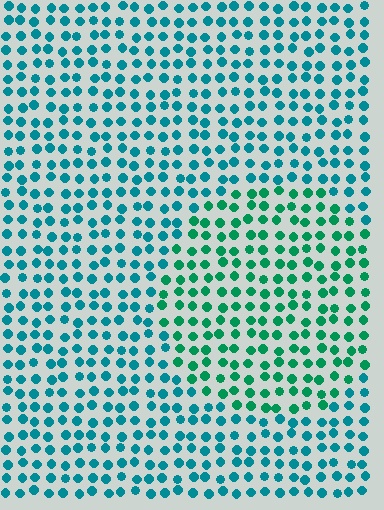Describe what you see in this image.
The image is filled with small teal elements in a uniform arrangement. A circle-shaped region is visible where the elements are tinted to a slightly different hue, forming a subtle color boundary.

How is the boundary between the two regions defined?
The boundary is defined purely by a slight shift in hue (about 30 degrees). Spacing, size, and orientation are identical on both sides.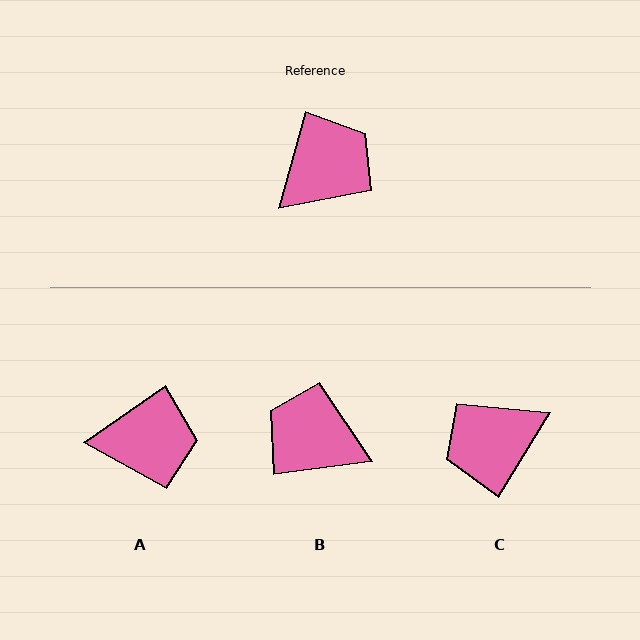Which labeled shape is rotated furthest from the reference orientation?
C, about 163 degrees away.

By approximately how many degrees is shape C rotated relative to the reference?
Approximately 163 degrees counter-clockwise.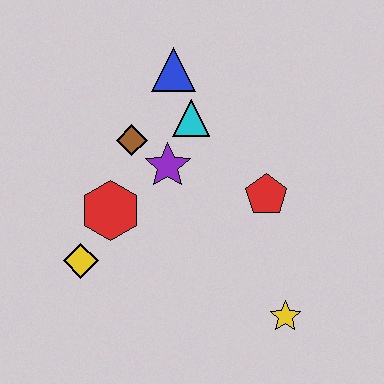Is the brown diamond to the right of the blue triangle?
No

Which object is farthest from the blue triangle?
The yellow star is farthest from the blue triangle.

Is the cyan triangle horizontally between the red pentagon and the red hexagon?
Yes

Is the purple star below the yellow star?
No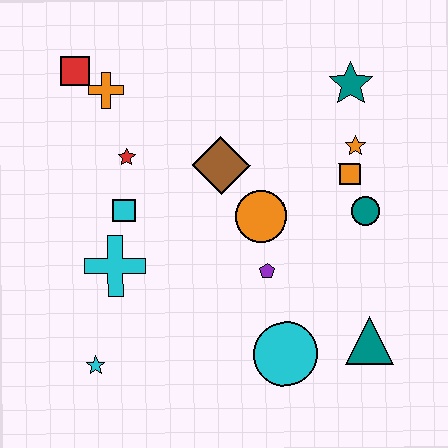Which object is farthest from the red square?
The teal triangle is farthest from the red square.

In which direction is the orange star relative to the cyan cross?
The orange star is to the right of the cyan cross.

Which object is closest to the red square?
The orange cross is closest to the red square.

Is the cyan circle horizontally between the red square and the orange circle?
No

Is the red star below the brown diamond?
No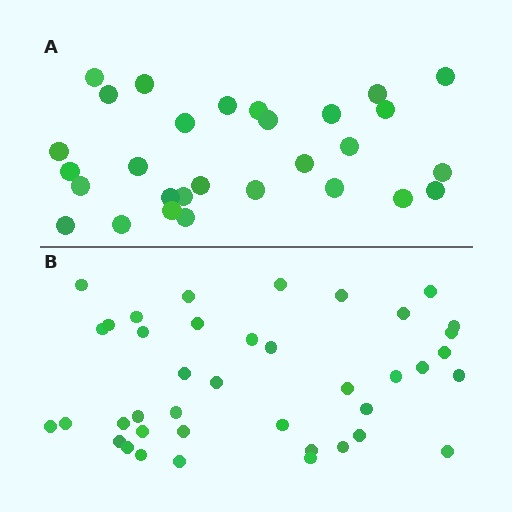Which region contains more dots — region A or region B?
Region B (the bottom region) has more dots.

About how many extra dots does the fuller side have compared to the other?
Region B has roughly 12 or so more dots than region A.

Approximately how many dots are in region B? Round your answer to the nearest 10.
About 40 dots.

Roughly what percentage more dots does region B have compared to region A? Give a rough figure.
About 40% more.